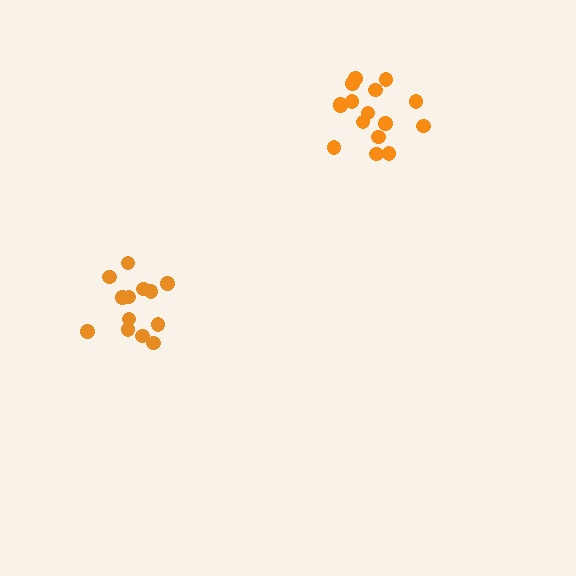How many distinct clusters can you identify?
There are 2 distinct clusters.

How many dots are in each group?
Group 1: 13 dots, Group 2: 16 dots (29 total).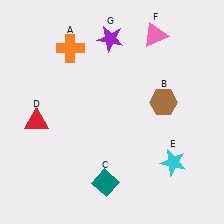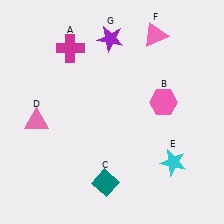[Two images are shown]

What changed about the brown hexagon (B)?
In Image 1, B is brown. In Image 2, it changed to pink.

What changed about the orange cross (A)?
In Image 1, A is orange. In Image 2, it changed to magenta.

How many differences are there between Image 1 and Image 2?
There are 3 differences between the two images.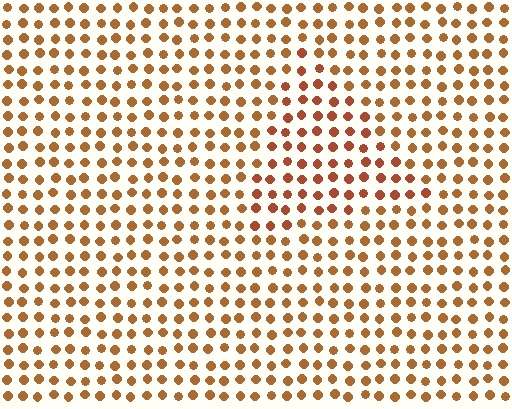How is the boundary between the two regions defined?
The boundary is defined purely by a slight shift in hue (about 17 degrees). Spacing, size, and orientation are identical on both sides.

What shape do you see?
I see a triangle.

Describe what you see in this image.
The image is filled with small brown elements in a uniform arrangement. A triangle-shaped region is visible where the elements are tinted to a slightly different hue, forming a subtle color boundary.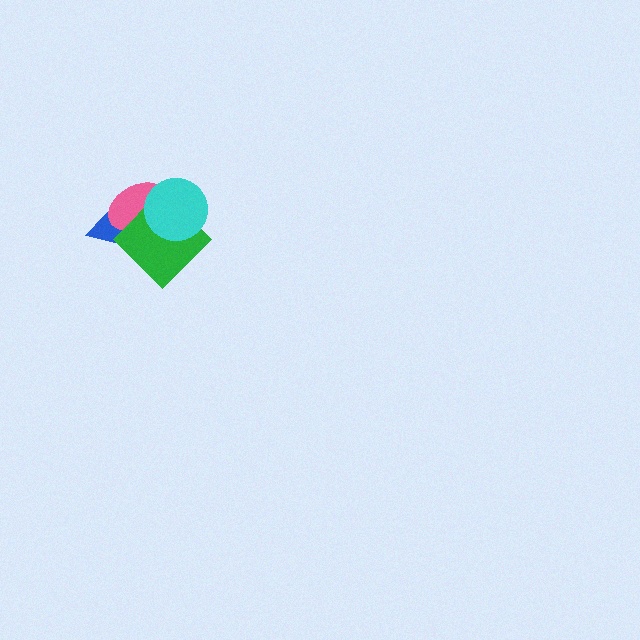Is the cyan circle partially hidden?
No, no other shape covers it.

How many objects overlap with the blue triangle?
2 objects overlap with the blue triangle.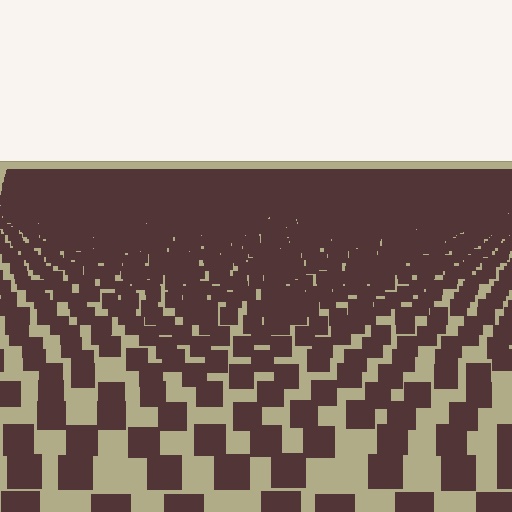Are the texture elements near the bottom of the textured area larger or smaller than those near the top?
Larger. Near the bottom, elements are closer to the viewer and appear at a bigger on-screen size.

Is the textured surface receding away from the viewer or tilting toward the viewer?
The surface is receding away from the viewer. Texture elements get smaller and denser toward the top.